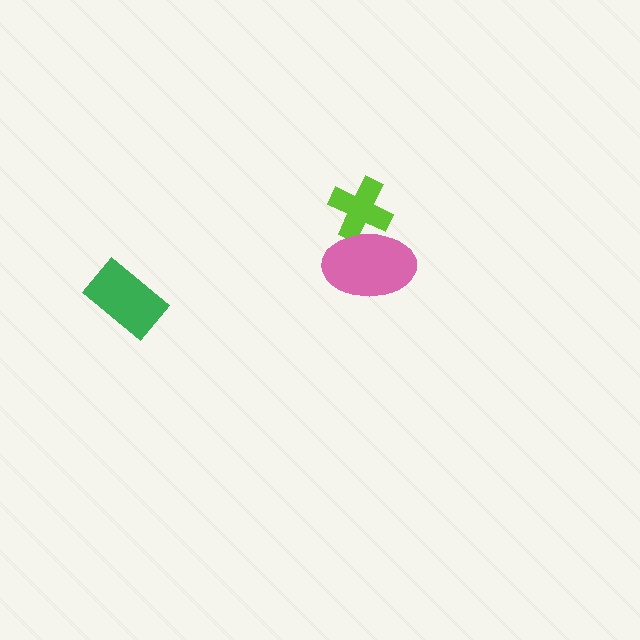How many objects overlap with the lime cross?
1 object overlaps with the lime cross.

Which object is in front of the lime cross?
The pink ellipse is in front of the lime cross.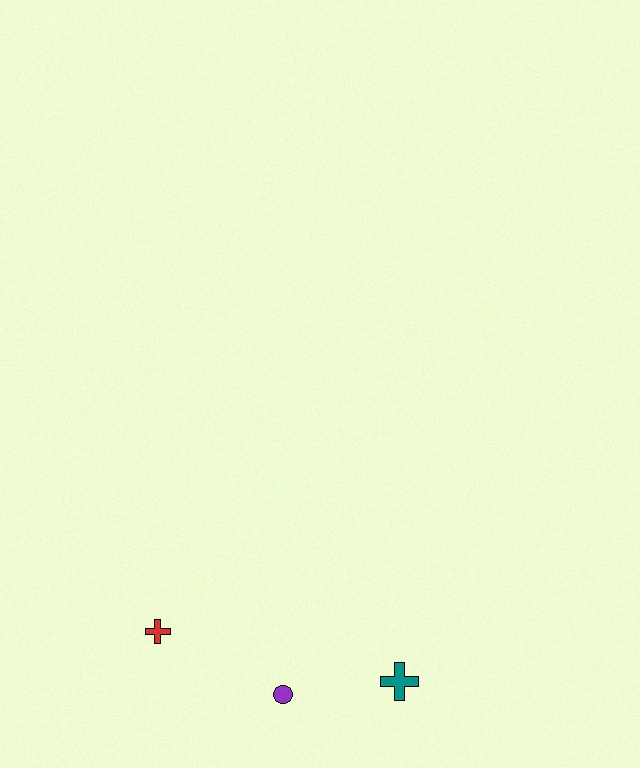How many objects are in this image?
There are 3 objects.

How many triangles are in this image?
There are no triangles.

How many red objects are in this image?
There is 1 red object.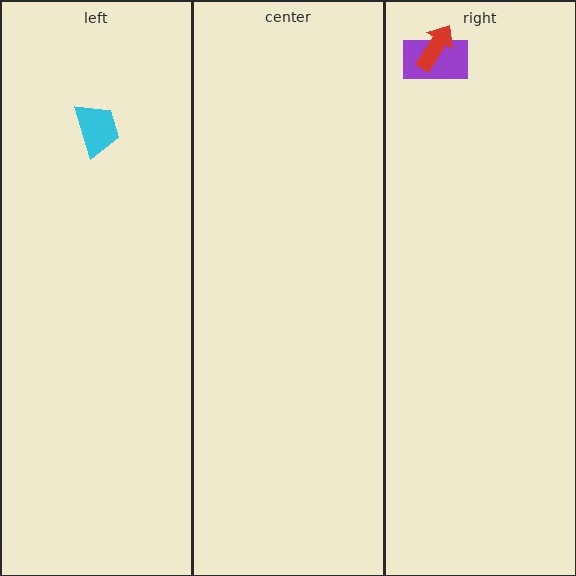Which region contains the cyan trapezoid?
The left region.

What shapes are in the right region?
The purple rectangle, the red arrow.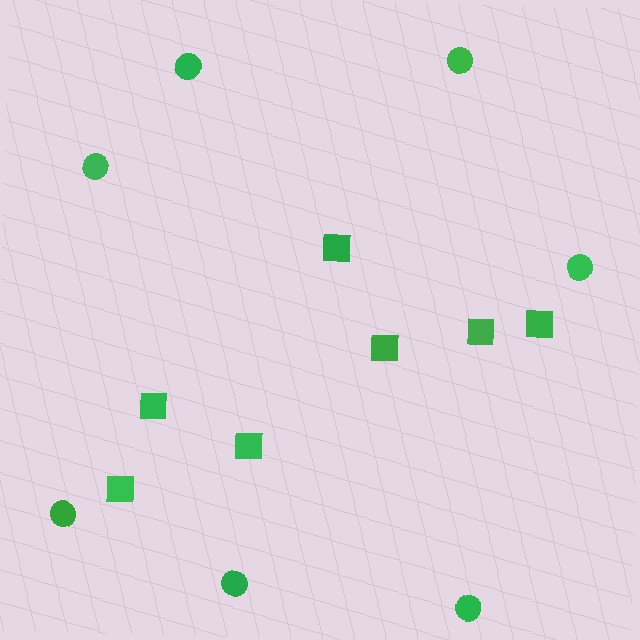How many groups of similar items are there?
There are 2 groups: one group of circles (7) and one group of squares (7).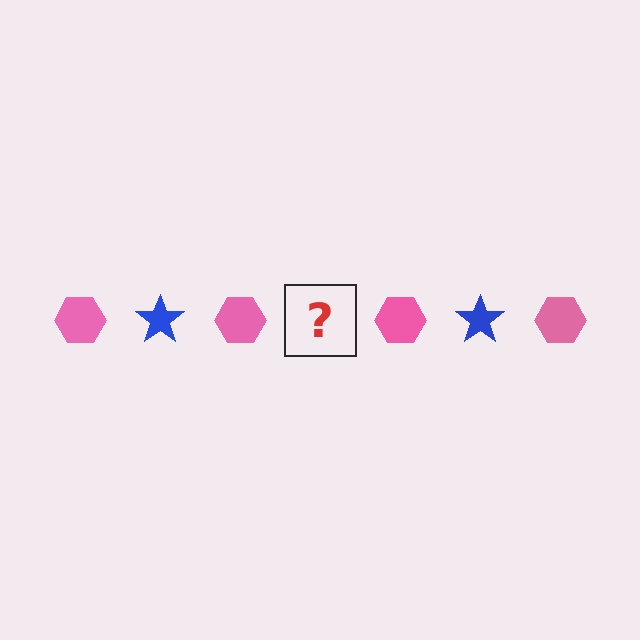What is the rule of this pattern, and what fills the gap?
The rule is that the pattern alternates between pink hexagon and blue star. The gap should be filled with a blue star.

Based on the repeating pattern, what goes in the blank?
The blank should be a blue star.